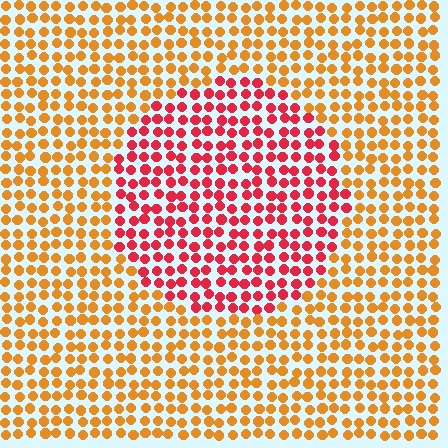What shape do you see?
I see a circle.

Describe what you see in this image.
The image is filled with small orange elements in a uniform arrangement. A circle-shaped region is visible where the elements are tinted to a slightly different hue, forming a subtle color boundary.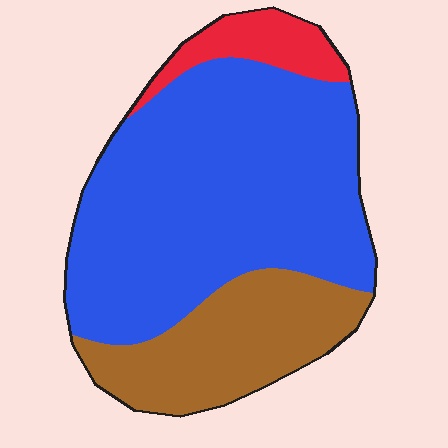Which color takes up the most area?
Blue, at roughly 65%.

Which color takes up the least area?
Red, at roughly 10%.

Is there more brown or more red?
Brown.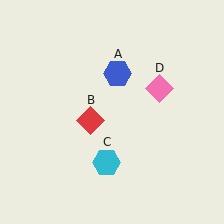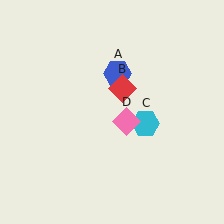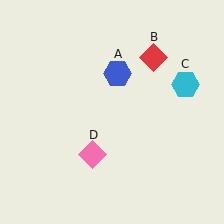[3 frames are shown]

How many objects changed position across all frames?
3 objects changed position: red diamond (object B), cyan hexagon (object C), pink diamond (object D).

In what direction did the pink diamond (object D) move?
The pink diamond (object D) moved down and to the left.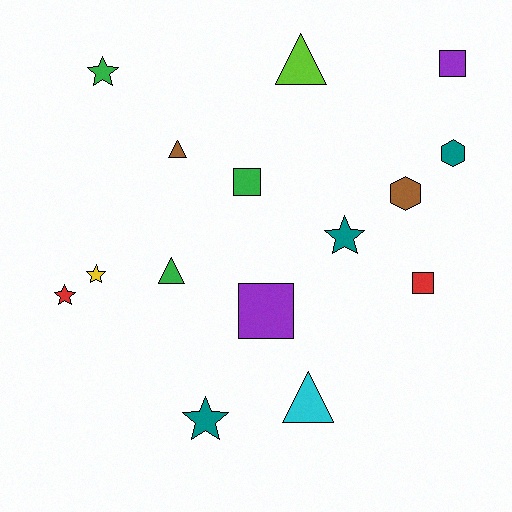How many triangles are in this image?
There are 4 triangles.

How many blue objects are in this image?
There are no blue objects.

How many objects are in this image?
There are 15 objects.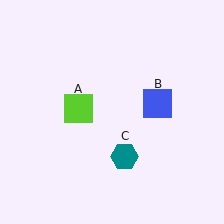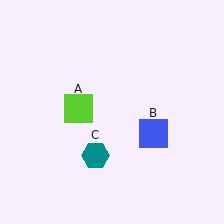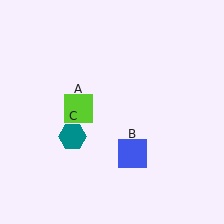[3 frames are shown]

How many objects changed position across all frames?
2 objects changed position: blue square (object B), teal hexagon (object C).